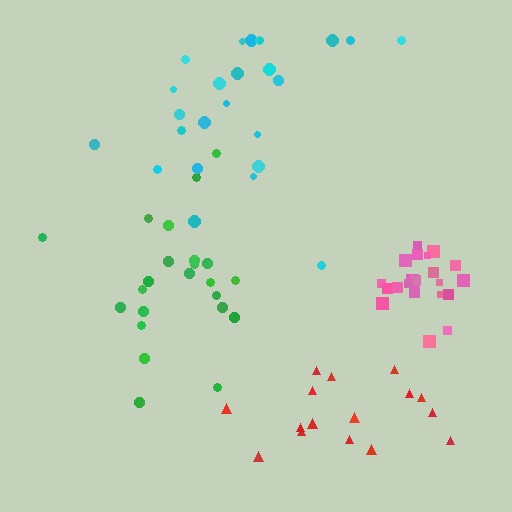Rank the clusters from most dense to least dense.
pink, green, red, cyan.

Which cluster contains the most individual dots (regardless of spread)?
Cyan (25).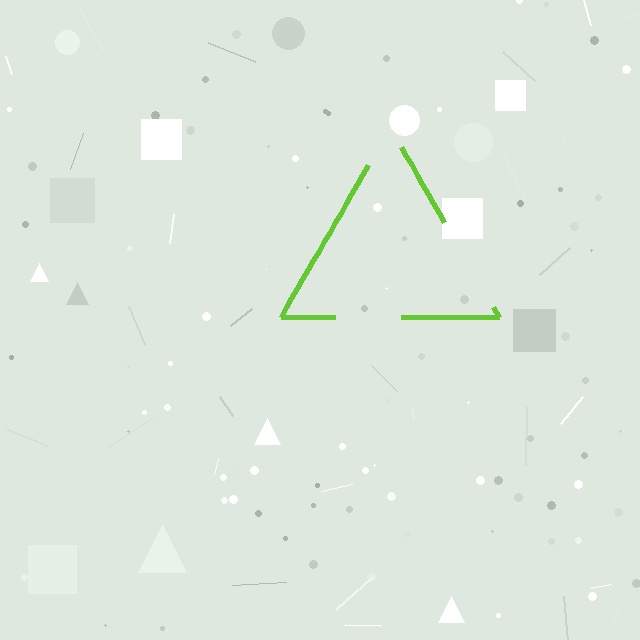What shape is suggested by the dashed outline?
The dashed outline suggests a triangle.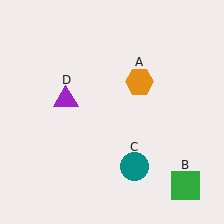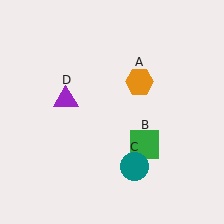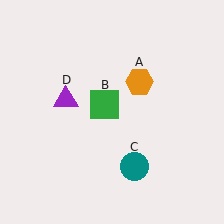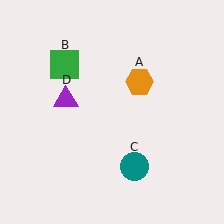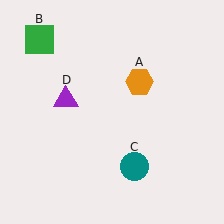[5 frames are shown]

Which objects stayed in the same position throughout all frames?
Orange hexagon (object A) and teal circle (object C) and purple triangle (object D) remained stationary.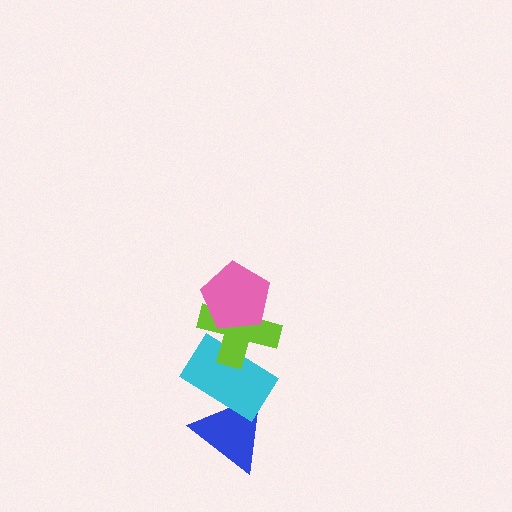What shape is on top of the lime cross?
The pink pentagon is on top of the lime cross.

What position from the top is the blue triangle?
The blue triangle is 4th from the top.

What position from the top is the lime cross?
The lime cross is 2nd from the top.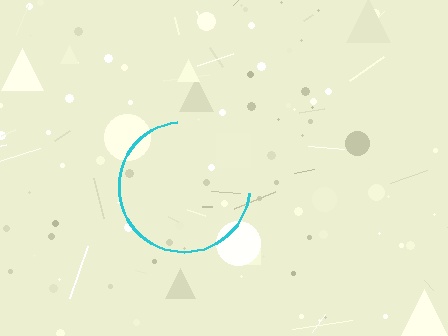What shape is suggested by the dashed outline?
The dashed outline suggests a circle.